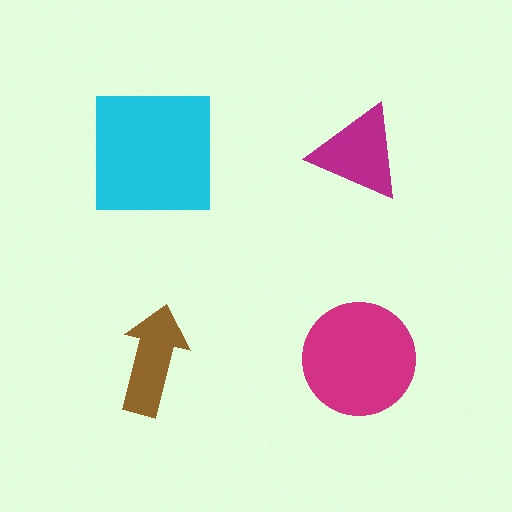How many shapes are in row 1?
2 shapes.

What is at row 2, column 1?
A brown arrow.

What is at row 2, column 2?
A magenta circle.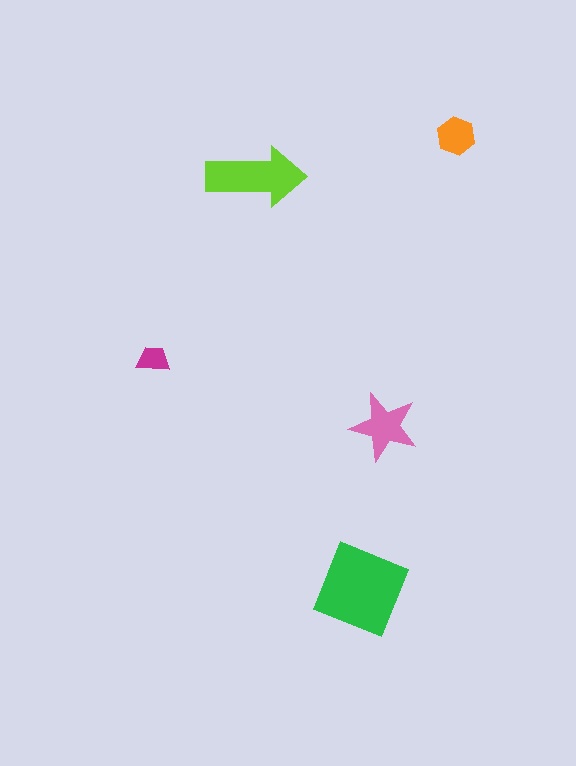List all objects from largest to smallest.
The green diamond, the lime arrow, the pink star, the orange hexagon, the magenta trapezoid.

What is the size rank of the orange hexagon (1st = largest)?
4th.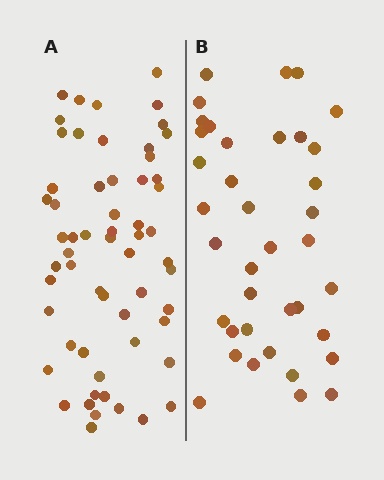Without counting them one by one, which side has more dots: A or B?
Region A (the left region) has more dots.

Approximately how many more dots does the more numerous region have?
Region A has approximately 20 more dots than region B.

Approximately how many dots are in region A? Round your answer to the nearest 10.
About 60 dots. (The exact count is 59, which rounds to 60.)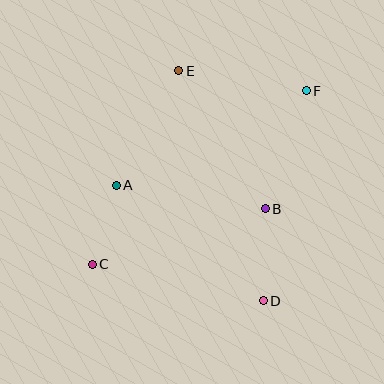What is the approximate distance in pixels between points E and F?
The distance between E and F is approximately 129 pixels.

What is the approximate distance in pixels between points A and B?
The distance between A and B is approximately 151 pixels.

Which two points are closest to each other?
Points A and C are closest to each other.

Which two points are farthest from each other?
Points C and F are farthest from each other.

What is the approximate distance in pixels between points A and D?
The distance between A and D is approximately 187 pixels.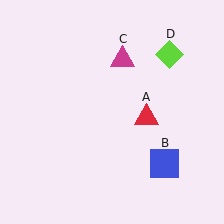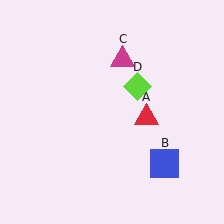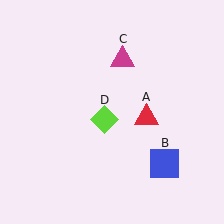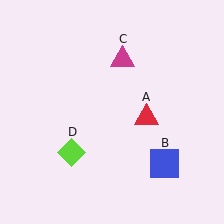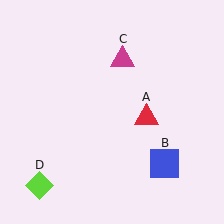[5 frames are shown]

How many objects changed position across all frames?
1 object changed position: lime diamond (object D).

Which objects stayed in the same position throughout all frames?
Red triangle (object A) and blue square (object B) and magenta triangle (object C) remained stationary.